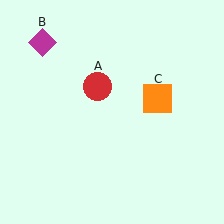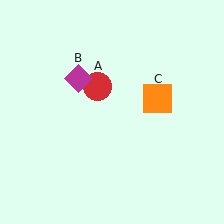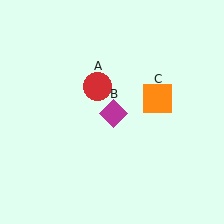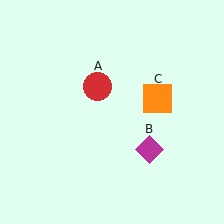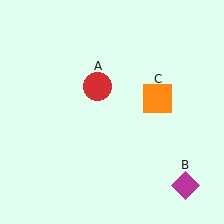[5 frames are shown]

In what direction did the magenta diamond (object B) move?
The magenta diamond (object B) moved down and to the right.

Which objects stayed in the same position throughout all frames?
Red circle (object A) and orange square (object C) remained stationary.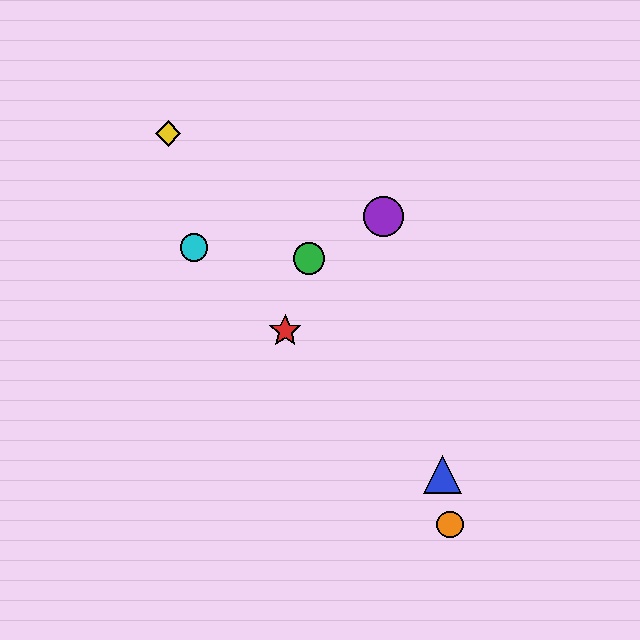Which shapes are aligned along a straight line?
The red star, the blue triangle, the cyan circle are aligned along a straight line.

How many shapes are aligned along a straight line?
3 shapes (the red star, the blue triangle, the cyan circle) are aligned along a straight line.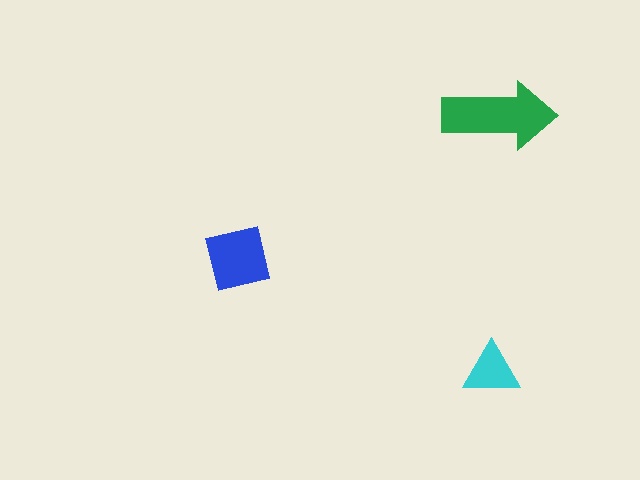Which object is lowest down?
The cyan triangle is bottommost.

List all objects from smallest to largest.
The cyan triangle, the blue square, the green arrow.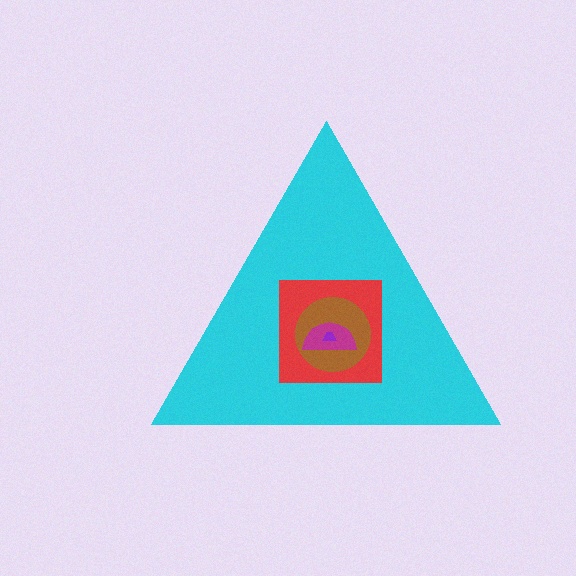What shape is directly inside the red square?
The brown circle.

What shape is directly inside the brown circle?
The magenta semicircle.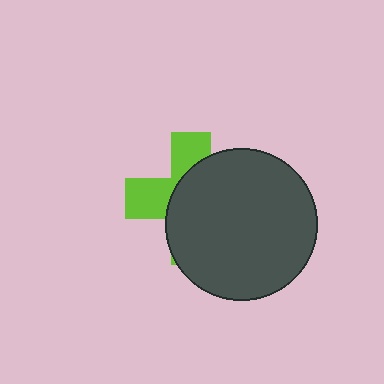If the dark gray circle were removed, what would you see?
You would see the complete lime cross.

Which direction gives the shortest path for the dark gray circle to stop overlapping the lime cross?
Moving right gives the shortest separation.